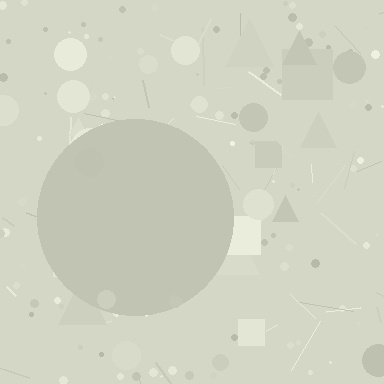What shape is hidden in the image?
A circle is hidden in the image.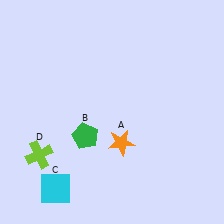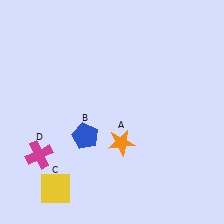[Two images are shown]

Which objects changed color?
B changed from green to blue. C changed from cyan to yellow. D changed from lime to magenta.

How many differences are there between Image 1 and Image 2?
There are 3 differences between the two images.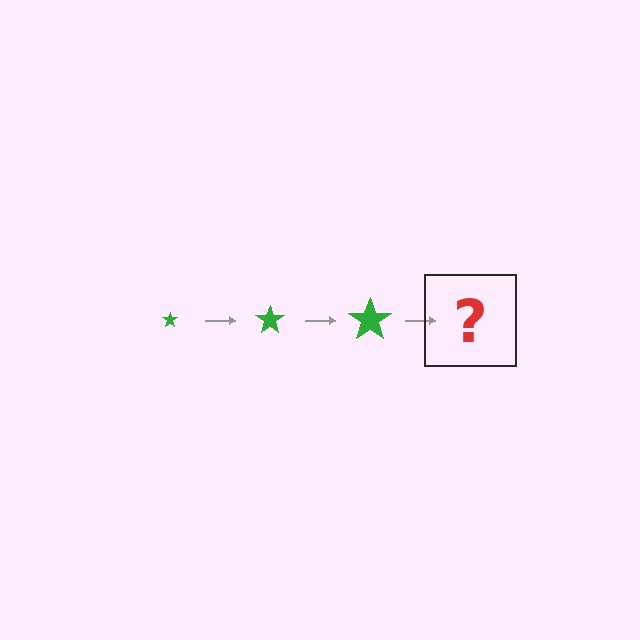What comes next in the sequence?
The next element should be a green star, larger than the previous one.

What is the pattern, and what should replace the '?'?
The pattern is that the star gets progressively larger each step. The '?' should be a green star, larger than the previous one.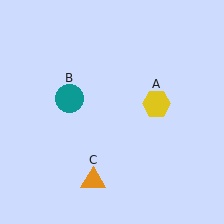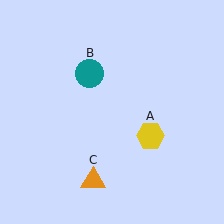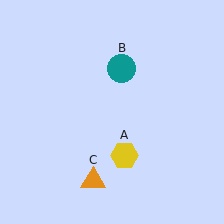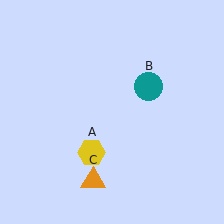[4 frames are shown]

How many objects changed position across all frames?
2 objects changed position: yellow hexagon (object A), teal circle (object B).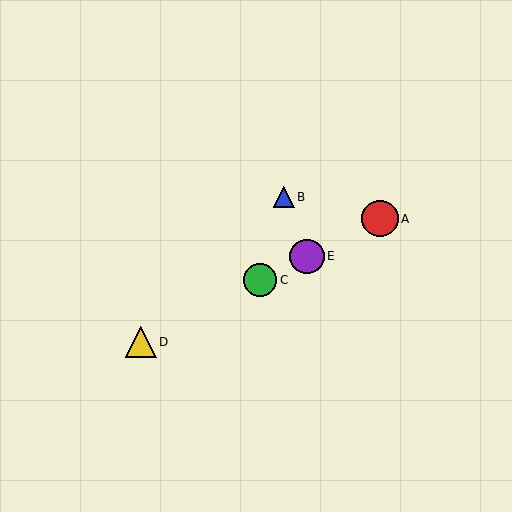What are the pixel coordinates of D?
Object D is at (141, 342).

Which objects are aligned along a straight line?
Objects A, C, D, E are aligned along a straight line.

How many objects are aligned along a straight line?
4 objects (A, C, D, E) are aligned along a straight line.